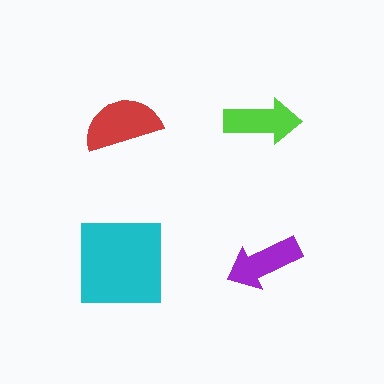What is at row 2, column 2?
A purple arrow.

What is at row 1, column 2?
A lime arrow.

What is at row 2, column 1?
A cyan square.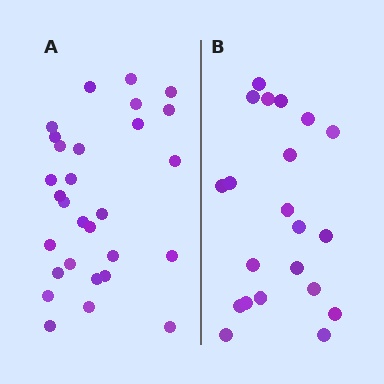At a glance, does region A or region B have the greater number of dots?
Region A (the left region) has more dots.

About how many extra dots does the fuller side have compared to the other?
Region A has roughly 8 or so more dots than region B.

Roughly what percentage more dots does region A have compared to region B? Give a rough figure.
About 40% more.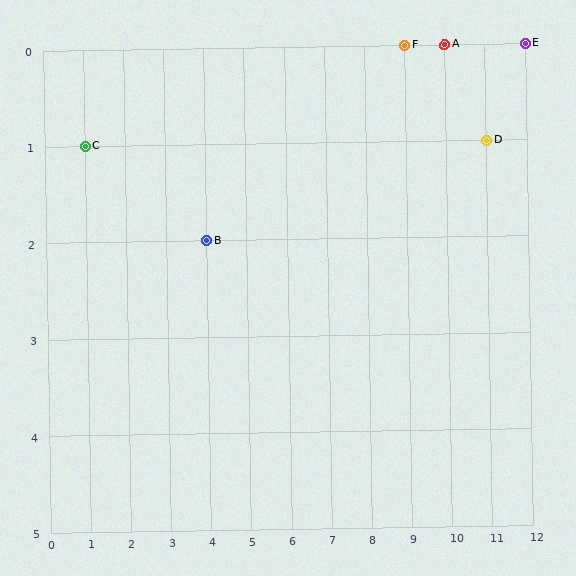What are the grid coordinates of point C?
Point C is at grid coordinates (1, 1).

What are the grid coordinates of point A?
Point A is at grid coordinates (10, 0).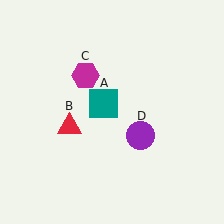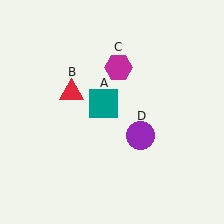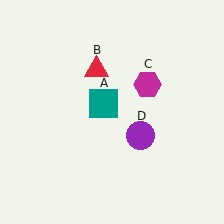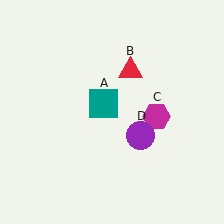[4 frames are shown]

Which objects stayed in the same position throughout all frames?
Teal square (object A) and purple circle (object D) remained stationary.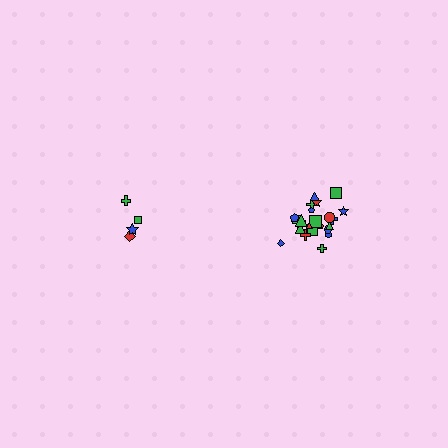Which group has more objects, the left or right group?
The right group.